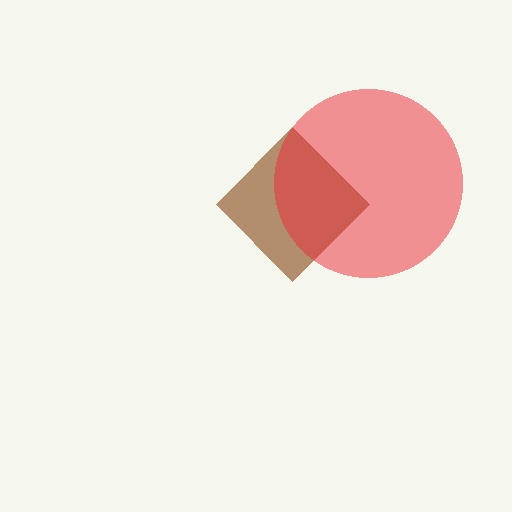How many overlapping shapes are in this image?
There are 2 overlapping shapes in the image.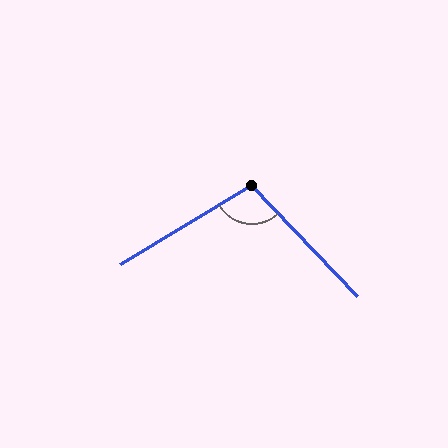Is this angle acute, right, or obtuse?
It is obtuse.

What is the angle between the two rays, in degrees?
Approximately 103 degrees.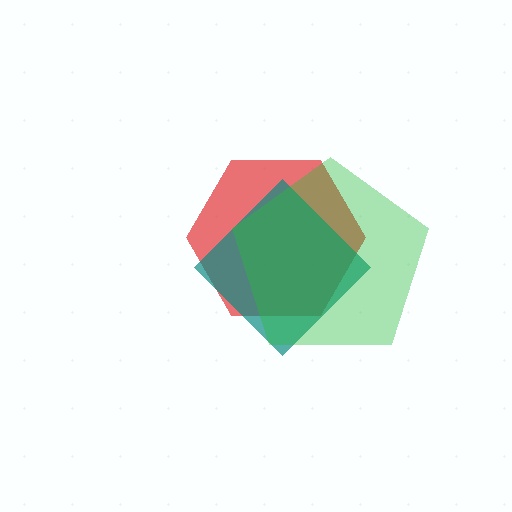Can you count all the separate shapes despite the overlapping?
Yes, there are 3 separate shapes.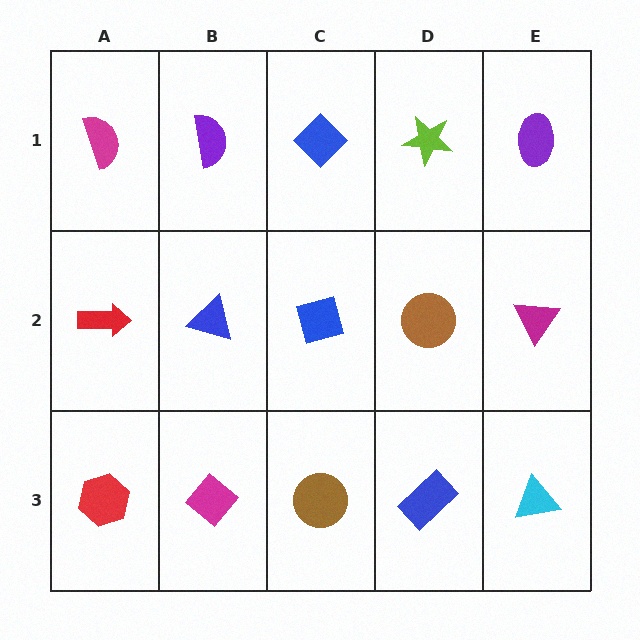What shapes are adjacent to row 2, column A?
A magenta semicircle (row 1, column A), a red hexagon (row 3, column A), a blue triangle (row 2, column B).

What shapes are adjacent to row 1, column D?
A brown circle (row 2, column D), a blue diamond (row 1, column C), a purple ellipse (row 1, column E).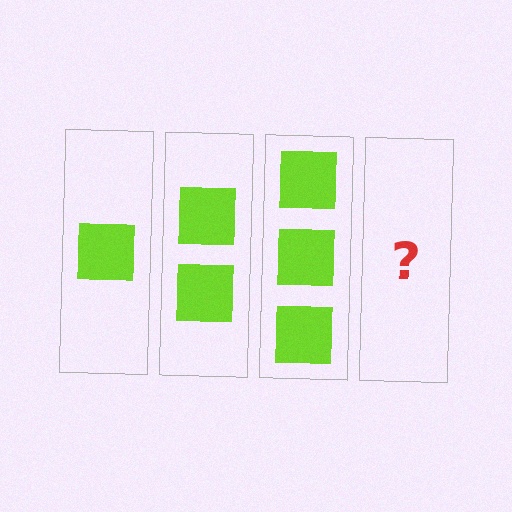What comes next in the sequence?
The next element should be 4 squares.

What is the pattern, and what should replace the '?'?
The pattern is that each step adds one more square. The '?' should be 4 squares.